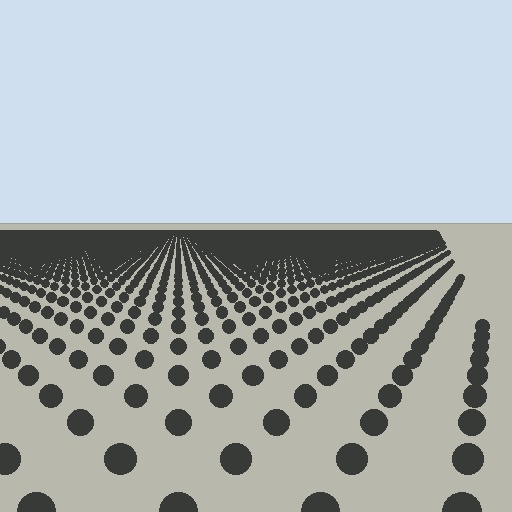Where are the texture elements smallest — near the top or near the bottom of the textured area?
Near the top.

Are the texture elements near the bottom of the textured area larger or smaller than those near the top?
Larger. Near the bottom, elements are closer to the viewer and appear at a bigger on-screen size.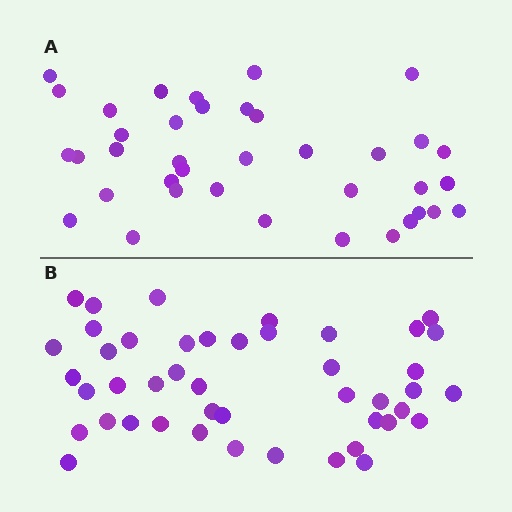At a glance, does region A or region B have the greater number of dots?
Region B (the bottom region) has more dots.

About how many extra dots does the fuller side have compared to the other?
Region B has roughly 8 or so more dots than region A.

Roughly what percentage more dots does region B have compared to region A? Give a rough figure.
About 20% more.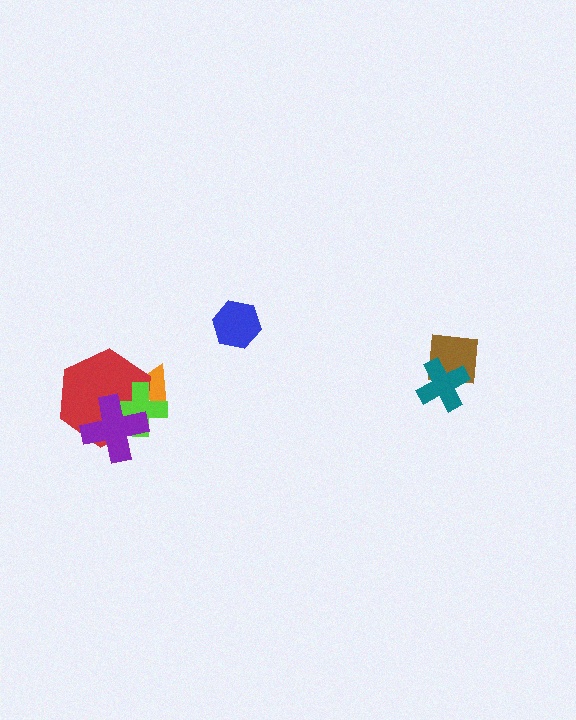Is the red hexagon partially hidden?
Yes, it is partially covered by another shape.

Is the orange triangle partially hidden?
Yes, it is partially covered by another shape.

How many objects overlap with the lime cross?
3 objects overlap with the lime cross.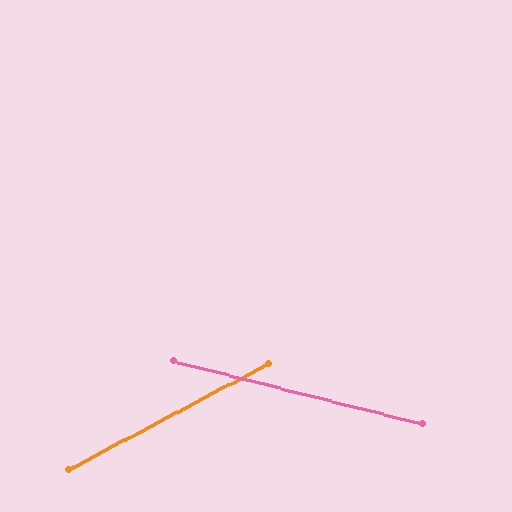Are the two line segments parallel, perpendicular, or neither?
Neither parallel nor perpendicular — they differ by about 42°.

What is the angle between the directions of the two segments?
Approximately 42 degrees.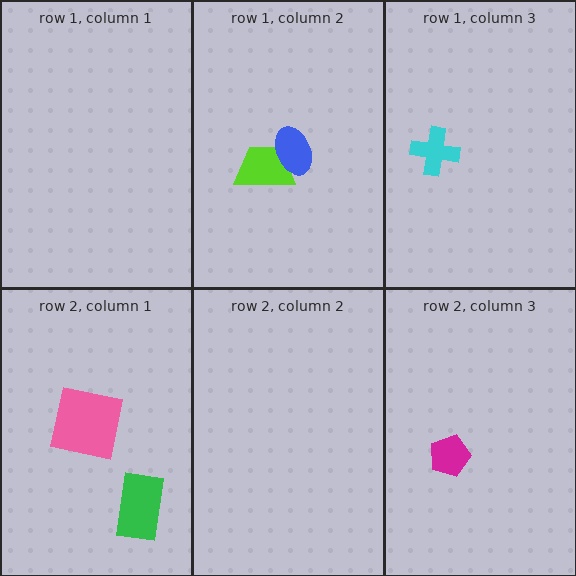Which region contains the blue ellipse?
The row 1, column 2 region.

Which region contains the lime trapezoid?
The row 1, column 2 region.